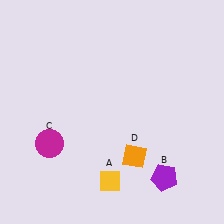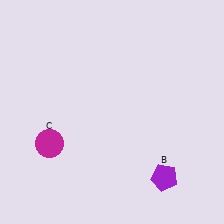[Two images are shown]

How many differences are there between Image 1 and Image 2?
There are 2 differences between the two images.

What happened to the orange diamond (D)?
The orange diamond (D) was removed in Image 2. It was in the bottom-right area of Image 1.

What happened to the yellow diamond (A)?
The yellow diamond (A) was removed in Image 2. It was in the bottom-left area of Image 1.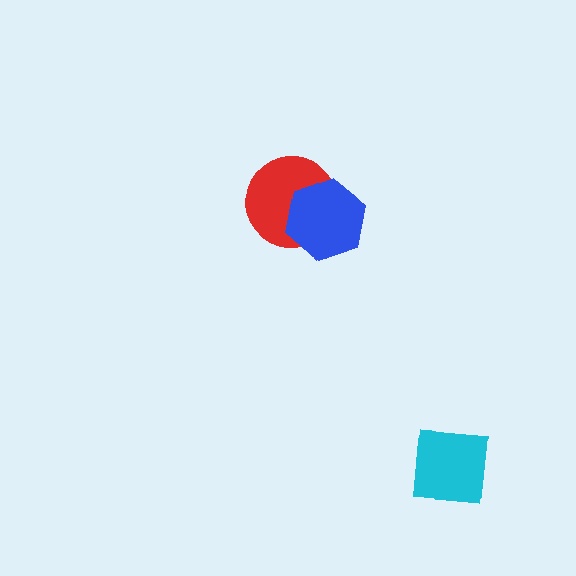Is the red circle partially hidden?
Yes, it is partially covered by another shape.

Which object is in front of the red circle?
The blue hexagon is in front of the red circle.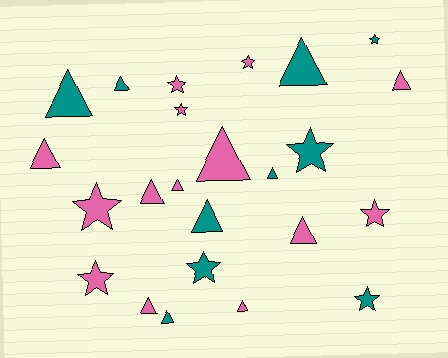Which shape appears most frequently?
Triangle, with 14 objects.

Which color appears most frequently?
Pink, with 14 objects.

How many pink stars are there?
There are 6 pink stars.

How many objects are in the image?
There are 24 objects.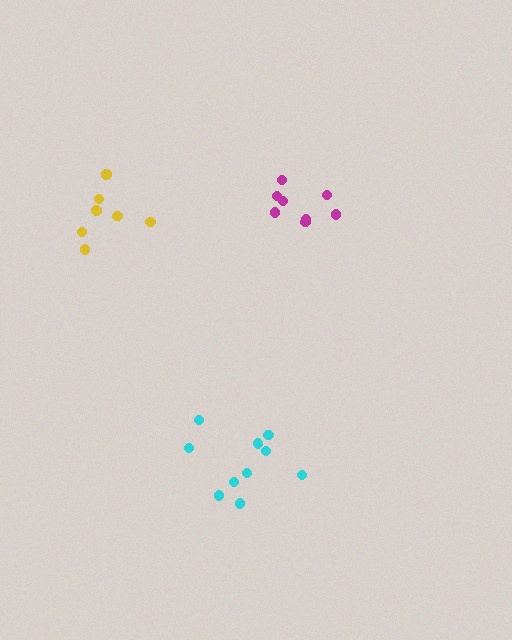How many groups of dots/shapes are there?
There are 3 groups.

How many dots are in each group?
Group 1: 8 dots, Group 2: 10 dots, Group 3: 7 dots (25 total).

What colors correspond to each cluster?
The clusters are colored: magenta, cyan, yellow.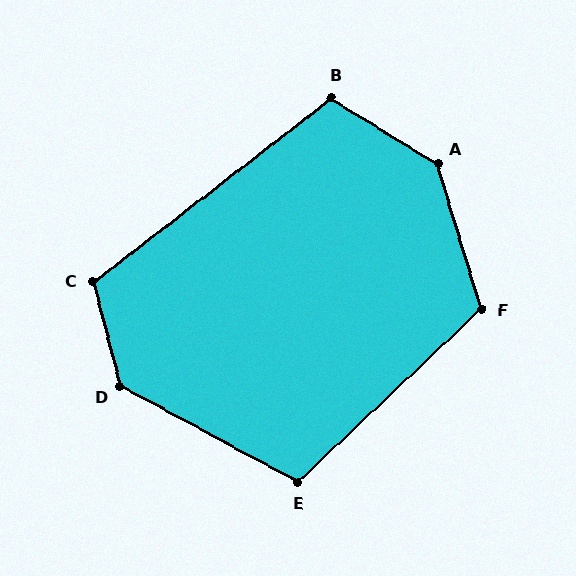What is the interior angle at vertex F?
Approximately 117 degrees (obtuse).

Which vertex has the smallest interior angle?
E, at approximately 108 degrees.